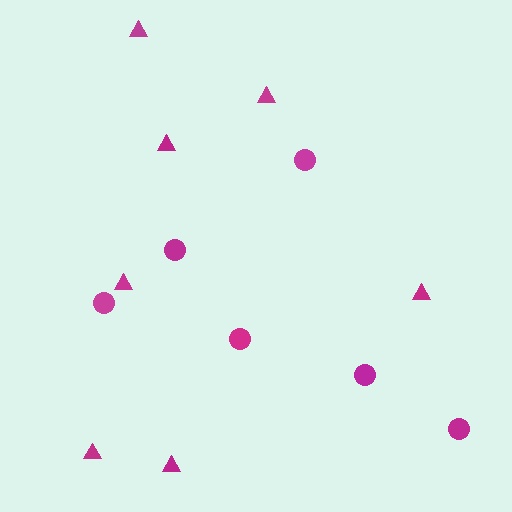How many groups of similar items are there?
There are 2 groups: one group of circles (6) and one group of triangles (7).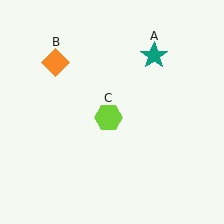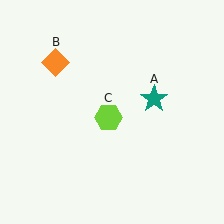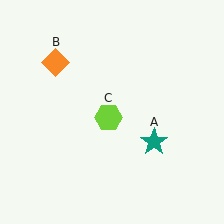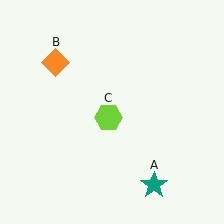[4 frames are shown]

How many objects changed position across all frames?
1 object changed position: teal star (object A).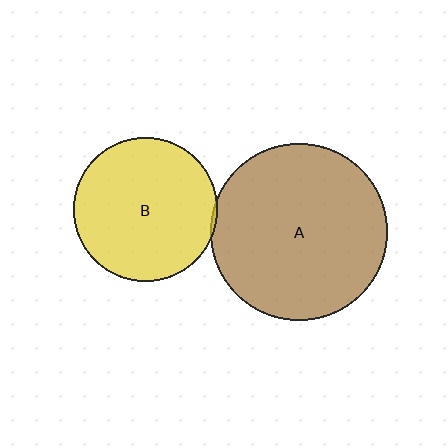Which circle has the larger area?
Circle A (brown).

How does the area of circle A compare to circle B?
Approximately 1.5 times.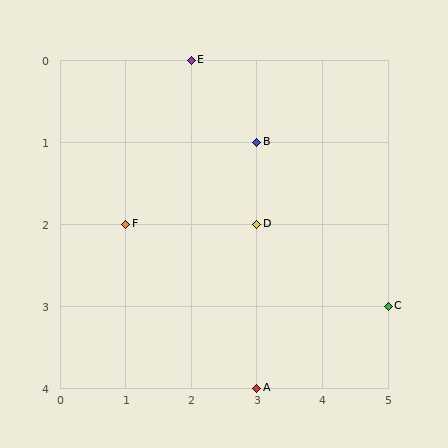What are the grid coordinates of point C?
Point C is at grid coordinates (5, 3).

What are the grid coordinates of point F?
Point F is at grid coordinates (1, 2).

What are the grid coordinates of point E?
Point E is at grid coordinates (2, 0).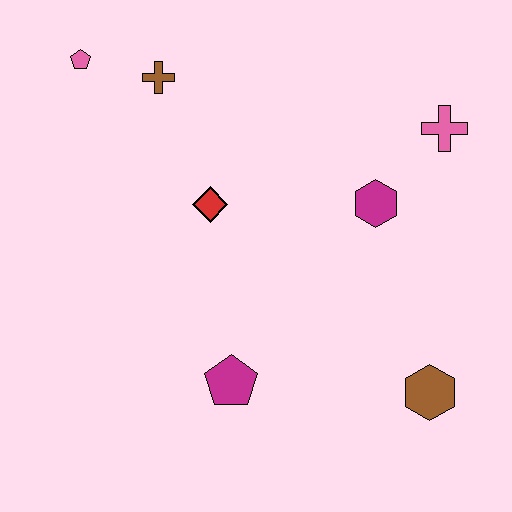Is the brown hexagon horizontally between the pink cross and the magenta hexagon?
Yes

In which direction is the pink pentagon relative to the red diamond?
The pink pentagon is above the red diamond.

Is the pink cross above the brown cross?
No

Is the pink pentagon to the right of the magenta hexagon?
No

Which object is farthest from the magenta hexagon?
The pink pentagon is farthest from the magenta hexagon.